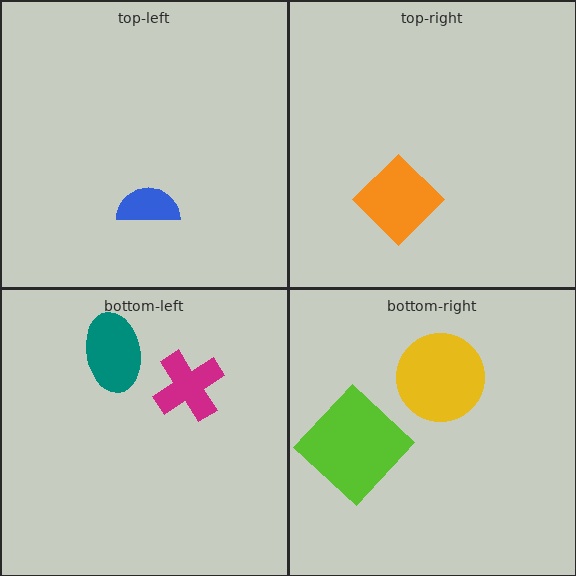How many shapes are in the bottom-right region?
2.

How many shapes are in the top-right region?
1.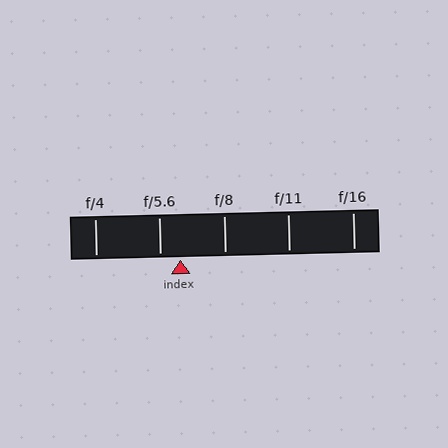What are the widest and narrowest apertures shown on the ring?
The widest aperture shown is f/4 and the narrowest is f/16.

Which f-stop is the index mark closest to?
The index mark is closest to f/5.6.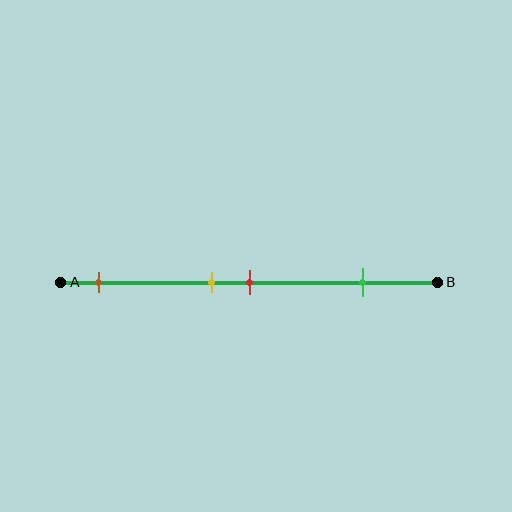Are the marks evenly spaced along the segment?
No, the marks are not evenly spaced.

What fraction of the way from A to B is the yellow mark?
The yellow mark is approximately 40% (0.4) of the way from A to B.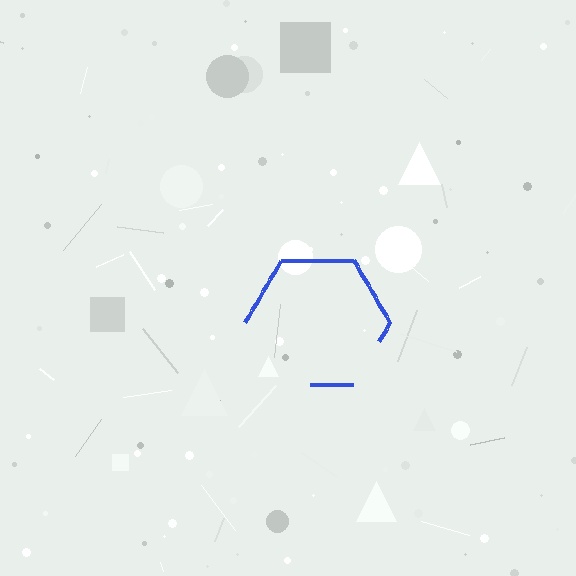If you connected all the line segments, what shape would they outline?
They would outline a hexagon.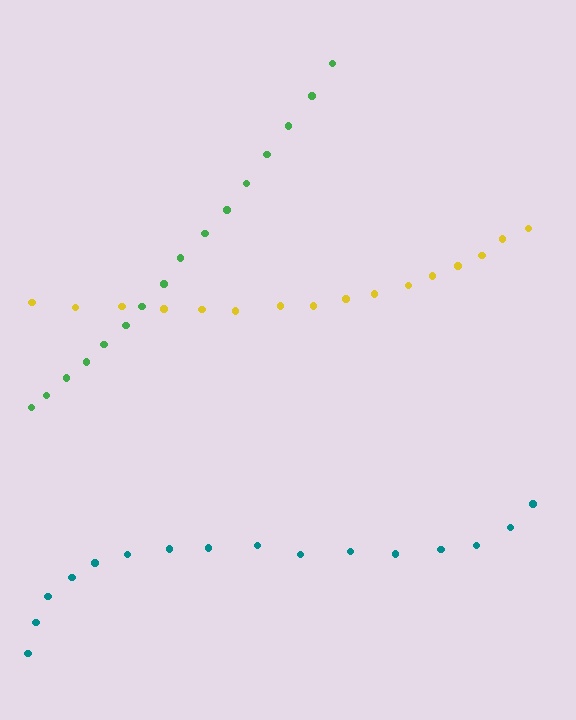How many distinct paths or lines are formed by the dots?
There are 3 distinct paths.